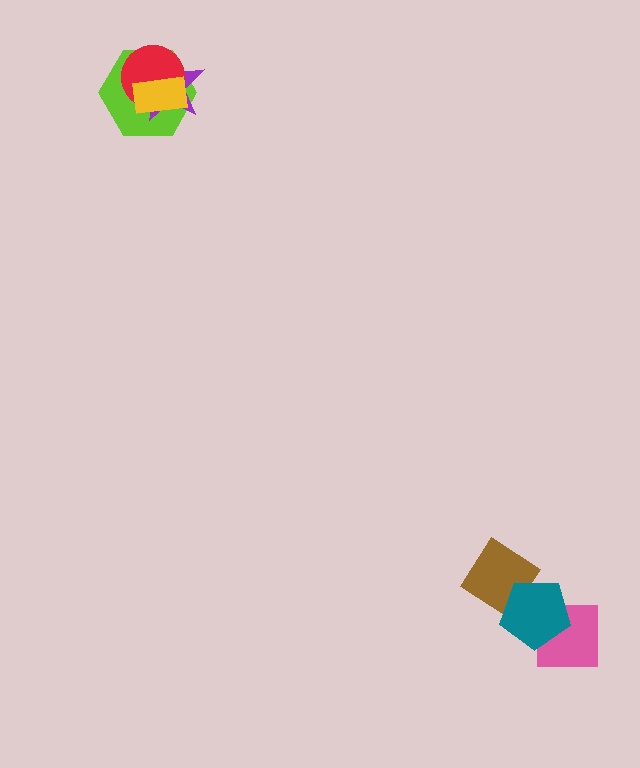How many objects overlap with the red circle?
3 objects overlap with the red circle.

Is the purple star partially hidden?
Yes, it is partially covered by another shape.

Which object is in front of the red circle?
The yellow rectangle is in front of the red circle.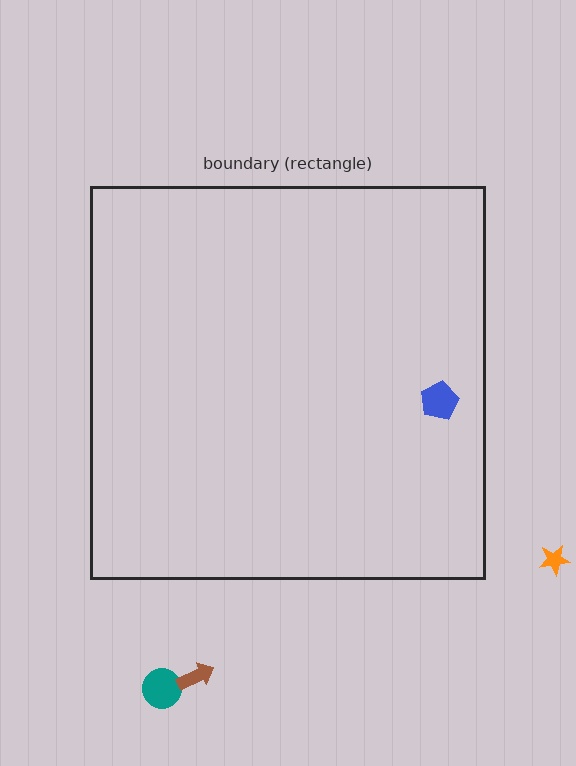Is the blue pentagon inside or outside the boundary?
Inside.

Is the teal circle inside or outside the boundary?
Outside.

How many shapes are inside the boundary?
1 inside, 3 outside.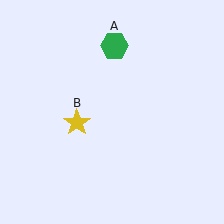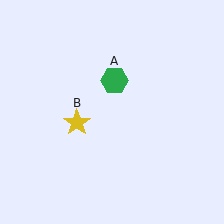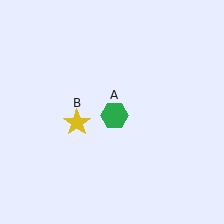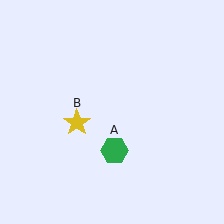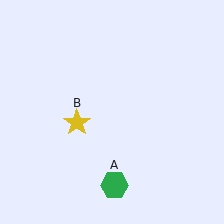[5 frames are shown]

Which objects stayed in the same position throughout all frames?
Yellow star (object B) remained stationary.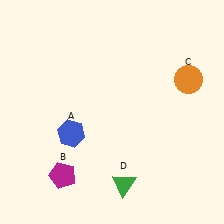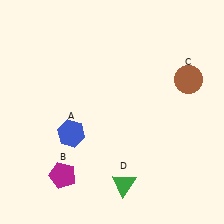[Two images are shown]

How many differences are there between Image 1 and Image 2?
There is 1 difference between the two images.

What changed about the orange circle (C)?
In Image 1, C is orange. In Image 2, it changed to brown.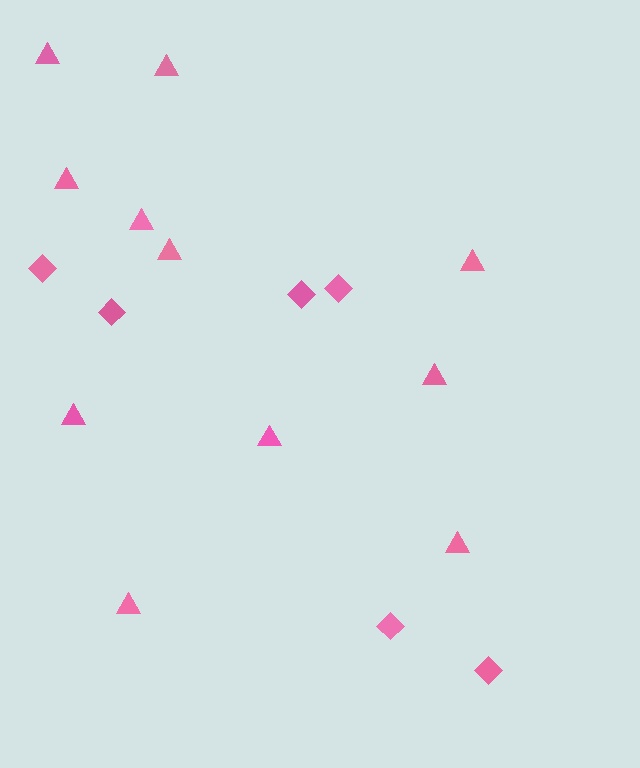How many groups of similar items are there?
There are 2 groups: one group of triangles (11) and one group of diamonds (6).